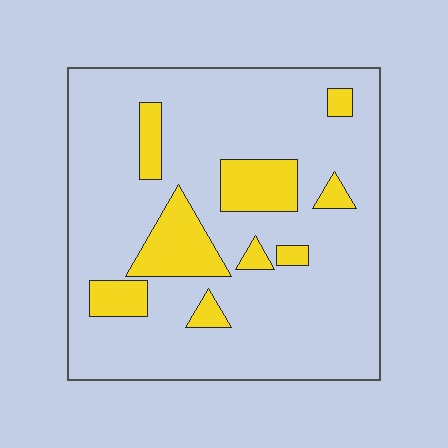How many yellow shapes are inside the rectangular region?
9.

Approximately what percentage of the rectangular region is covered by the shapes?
Approximately 15%.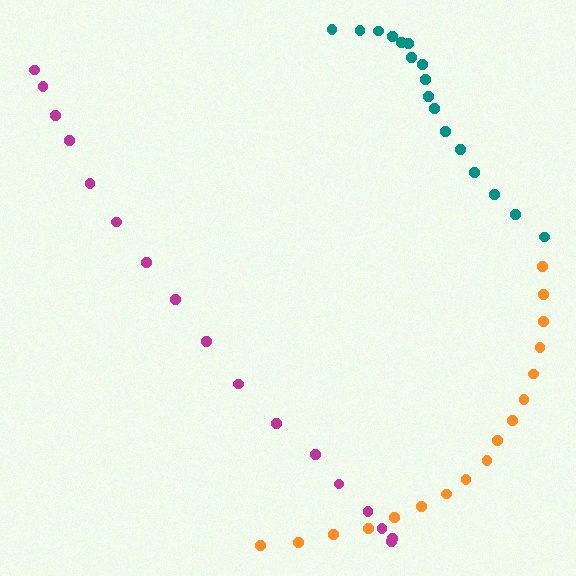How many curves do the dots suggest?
There are 3 distinct paths.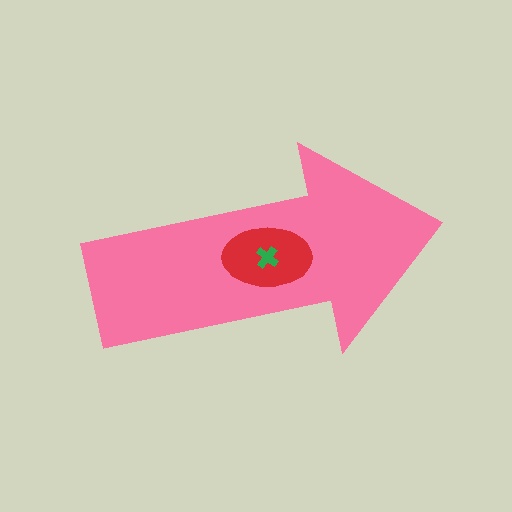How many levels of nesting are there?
3.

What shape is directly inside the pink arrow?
The red ellipse.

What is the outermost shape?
The pink arrow.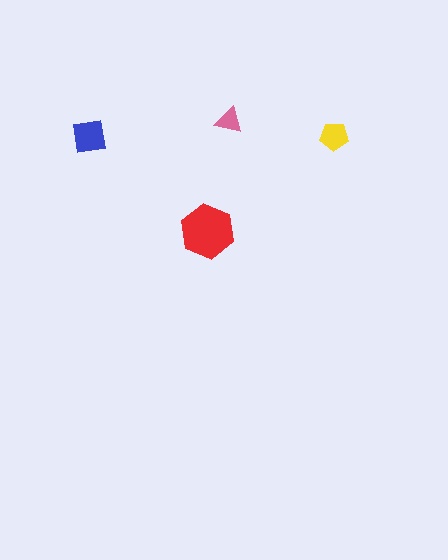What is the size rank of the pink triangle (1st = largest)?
4th.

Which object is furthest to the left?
The blue square is leftmost.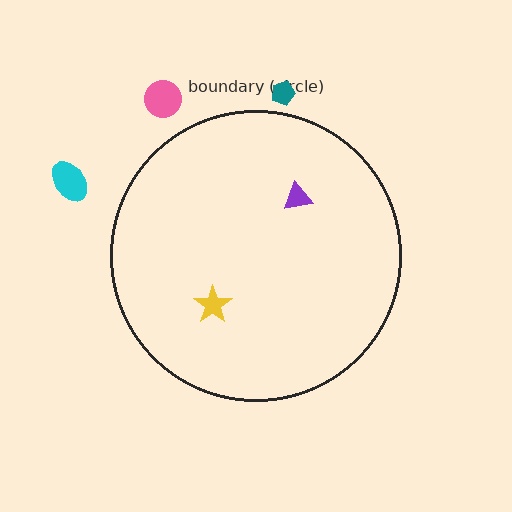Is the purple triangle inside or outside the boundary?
Inside.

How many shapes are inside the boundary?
2 inside, 3 outside.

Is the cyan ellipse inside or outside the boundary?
Outside.